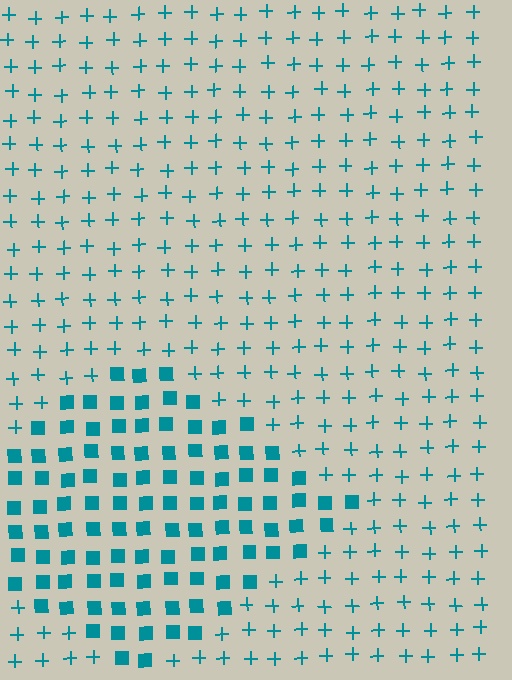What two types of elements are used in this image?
The image uses squares inside the diamond region and plus signs outside it.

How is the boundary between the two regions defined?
The boundary is defined by a change in element shape: squares inside vs. plus signs outside. All elements share the same color and spacing.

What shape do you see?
I see a diamond.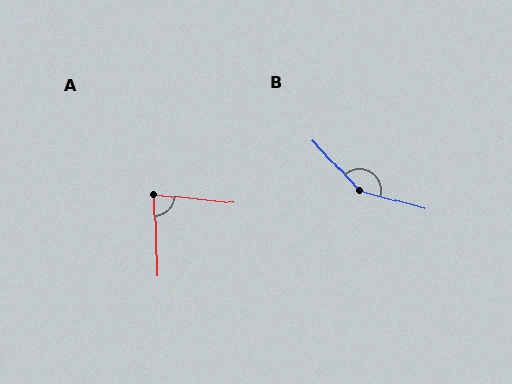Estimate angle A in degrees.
Approximately 81 degrees.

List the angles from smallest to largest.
A (81°), B (148°).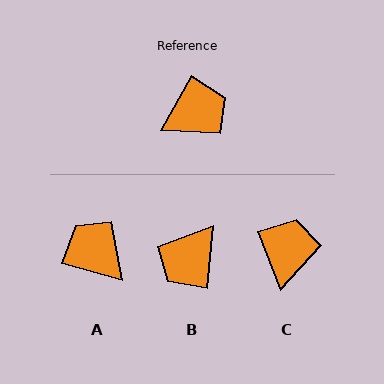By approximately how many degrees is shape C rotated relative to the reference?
Approximately 51 degrees counter-clockwise.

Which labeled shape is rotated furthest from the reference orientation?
B, about 156 degrees away.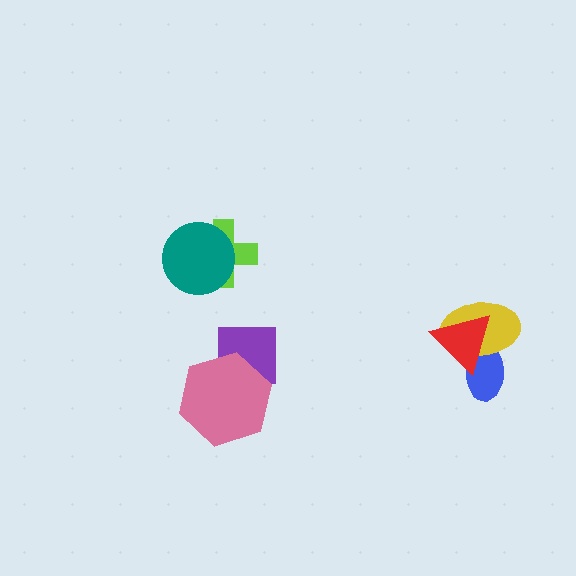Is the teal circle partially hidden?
No, no other shape covers it.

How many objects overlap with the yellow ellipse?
2 objects overlap with the yellow ellipse.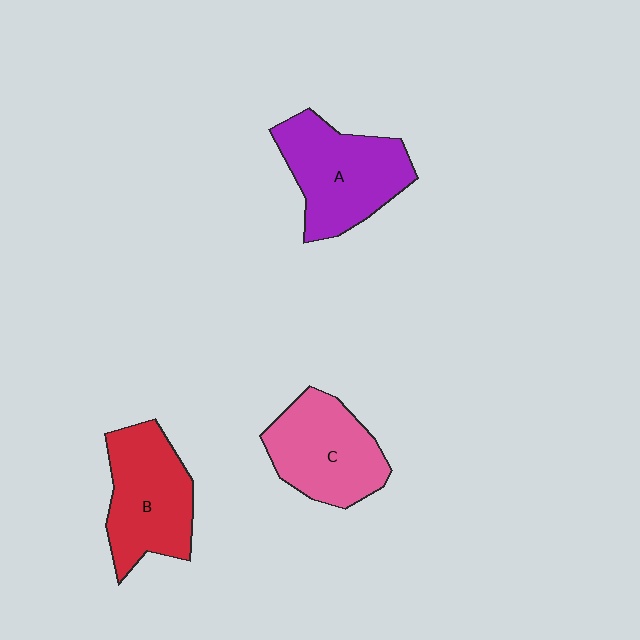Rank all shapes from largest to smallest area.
From largest to smallest: A (purple), B (red), C (pink).